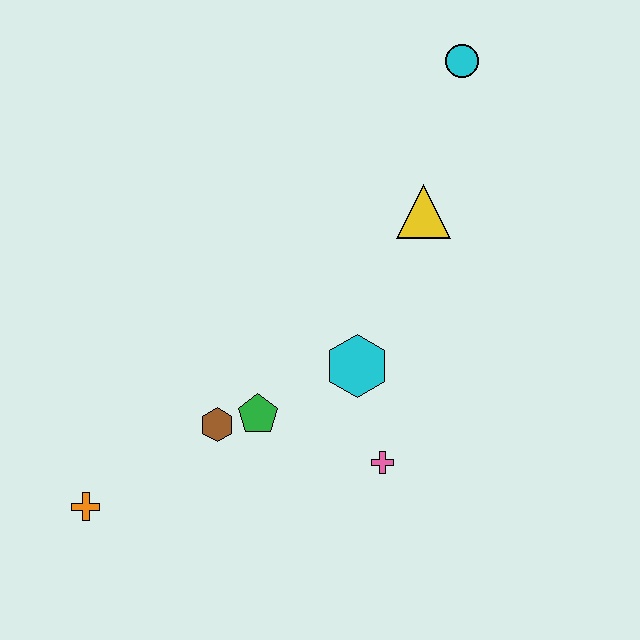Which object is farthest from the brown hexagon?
The cyan circle is farthest from the brown hexagon.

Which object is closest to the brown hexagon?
The green pentagon is closest to the brown hexagon.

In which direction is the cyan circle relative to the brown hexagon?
The cyan circle is above the brown hexagon.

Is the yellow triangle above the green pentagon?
Yes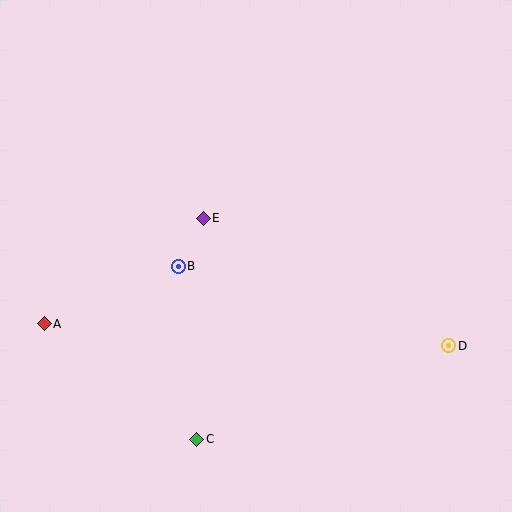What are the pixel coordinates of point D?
Point D is at (449, 346).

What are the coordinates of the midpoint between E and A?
The midpoint between E and A is at (124, 271).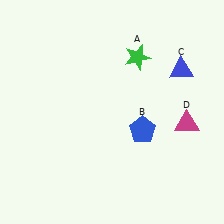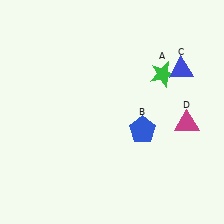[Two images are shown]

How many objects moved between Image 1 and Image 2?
1 object moved between the two images.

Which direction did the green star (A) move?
The green star (A) moved right.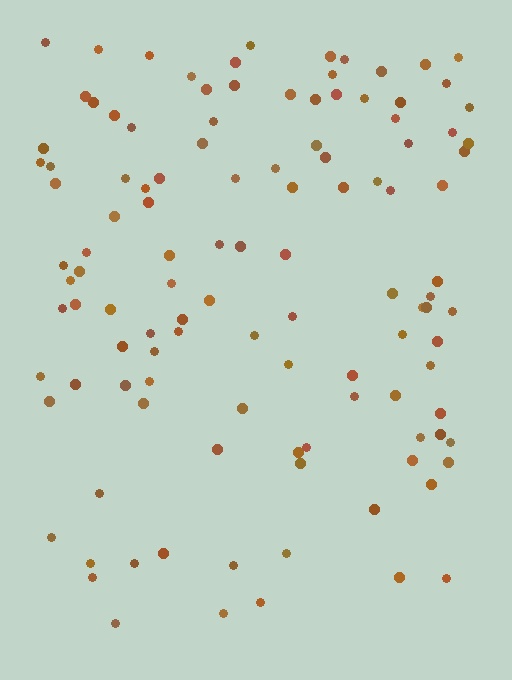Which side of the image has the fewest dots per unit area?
The bottom.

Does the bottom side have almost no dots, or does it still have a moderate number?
Still a moderate number, just noticeably fewer than the top.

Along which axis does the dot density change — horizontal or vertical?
Vertical.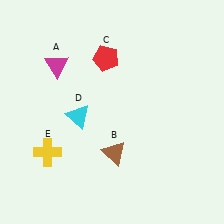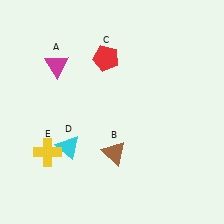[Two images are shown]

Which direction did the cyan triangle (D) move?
The cyan triangle (D) moved down.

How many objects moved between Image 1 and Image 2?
1 object moved between the two images.